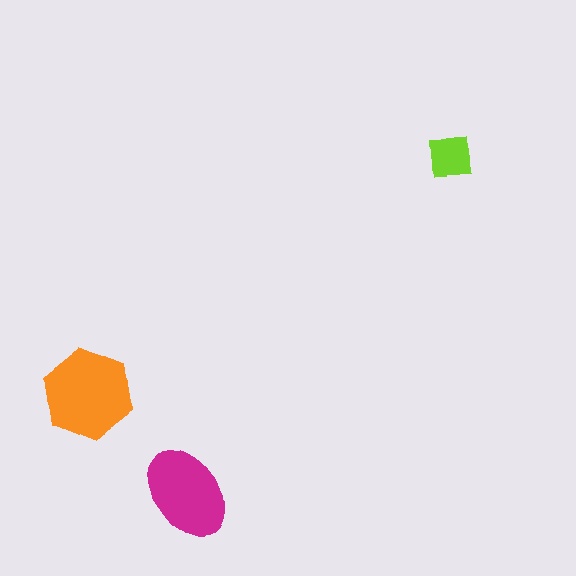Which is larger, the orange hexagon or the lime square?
The orange hexagon.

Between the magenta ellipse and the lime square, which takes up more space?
The magenta ellipse.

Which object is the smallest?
The lime square.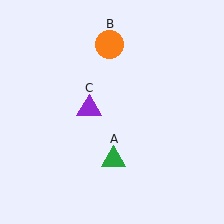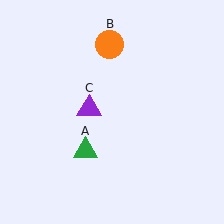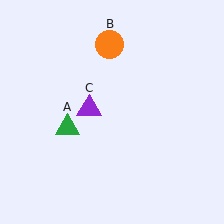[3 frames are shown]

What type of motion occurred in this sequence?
The green triangle (object A) rotated clockwise around the center of the scene.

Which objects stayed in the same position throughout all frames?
Orange circle (object B) and purple triangle (object C) remained stationary.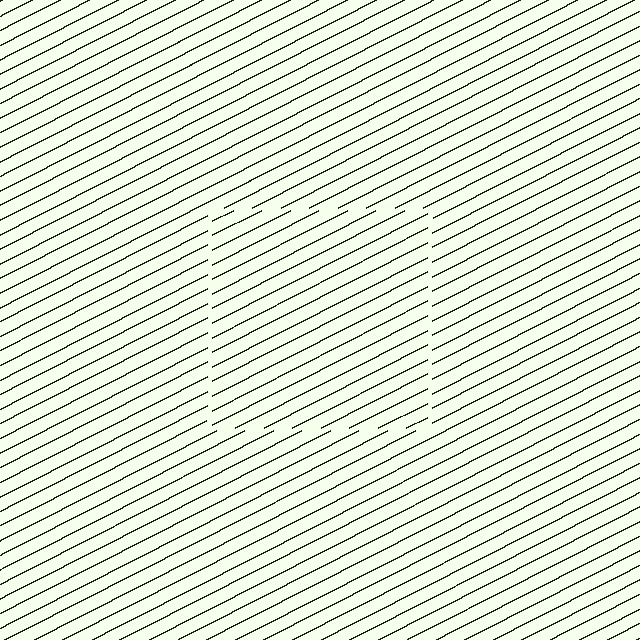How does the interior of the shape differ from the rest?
The interior of the shape contains the same grating, shifted by half a period — the contour is defined by the phase discontinuity where line-ends from the inner and outer gratings abut.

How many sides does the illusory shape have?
4 sides — the line-ends trace a square.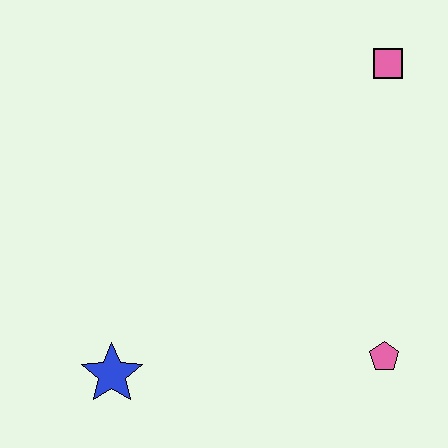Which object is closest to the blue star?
The pink pentagon is closest to the blue star.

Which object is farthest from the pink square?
The blue star is farthest from the pink square.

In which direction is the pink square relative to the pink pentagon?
The pink square is above the pink pentagon.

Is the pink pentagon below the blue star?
No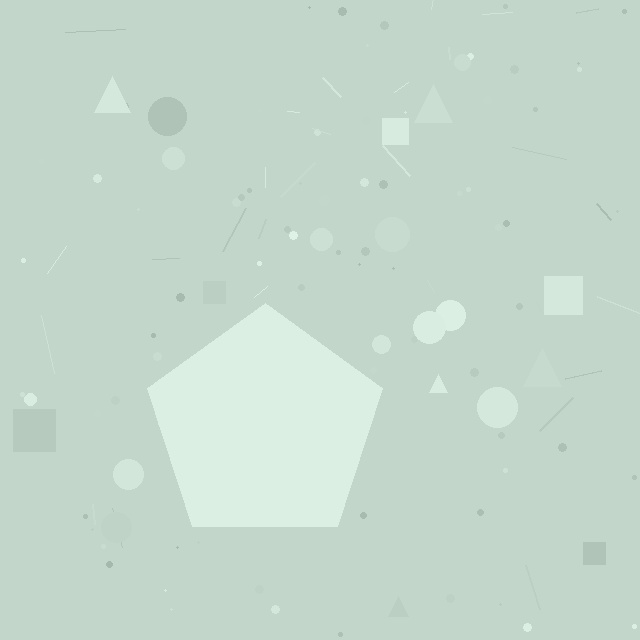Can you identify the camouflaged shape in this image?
The camouflaged shape is a pentagon.